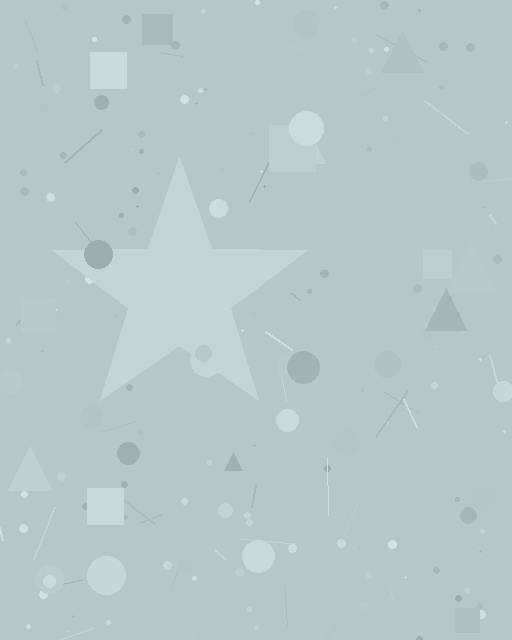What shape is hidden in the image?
A star is hidden in the image.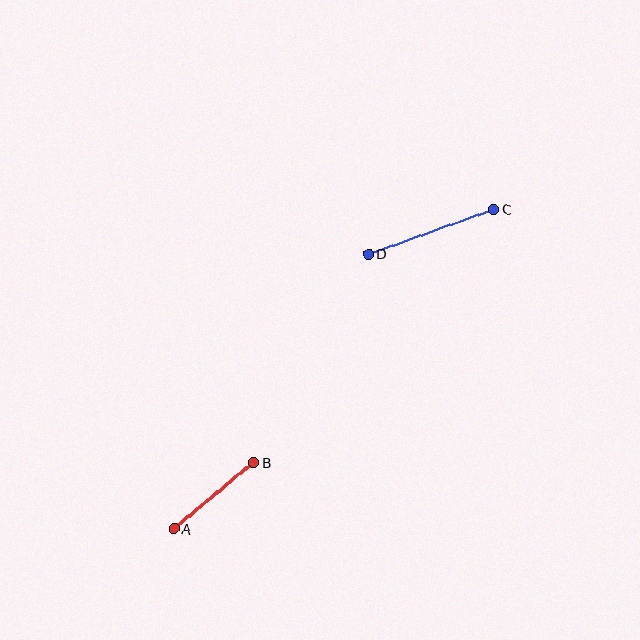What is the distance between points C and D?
The distance is approximately 133 pixels.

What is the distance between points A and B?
The distance is approximately 104 pixels.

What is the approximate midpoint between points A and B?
The midpoint is at approximately (214, 496) pixels.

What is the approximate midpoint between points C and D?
The midpoint is at approximately (431, 232) pixels.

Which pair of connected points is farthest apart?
Points C and D are farthest apart.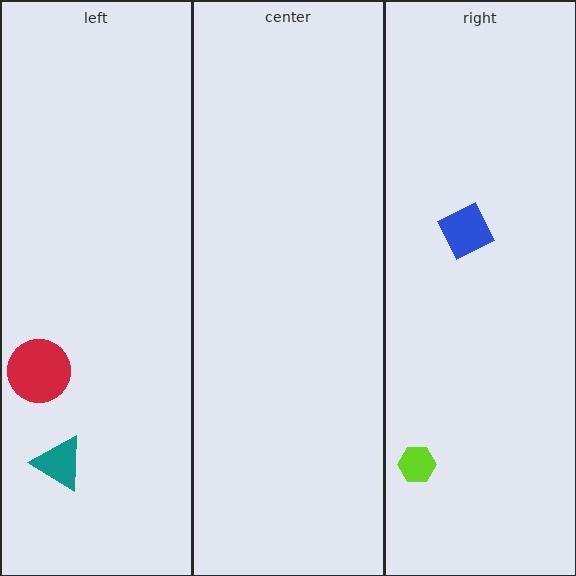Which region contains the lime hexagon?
The right region.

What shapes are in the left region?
The red circle, the teal triangle.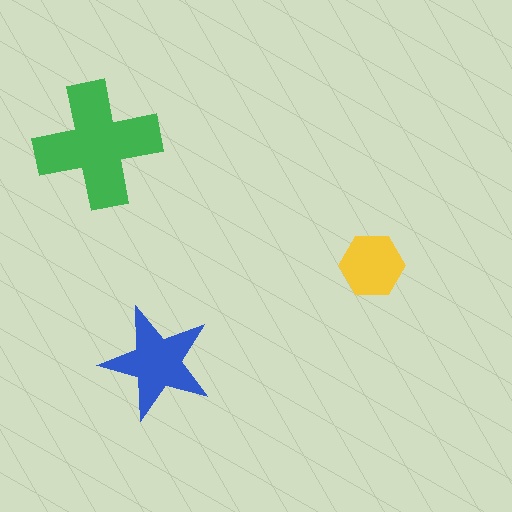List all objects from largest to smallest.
The green cross, the blue star, the yellow hexagon.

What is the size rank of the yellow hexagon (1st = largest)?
3rd.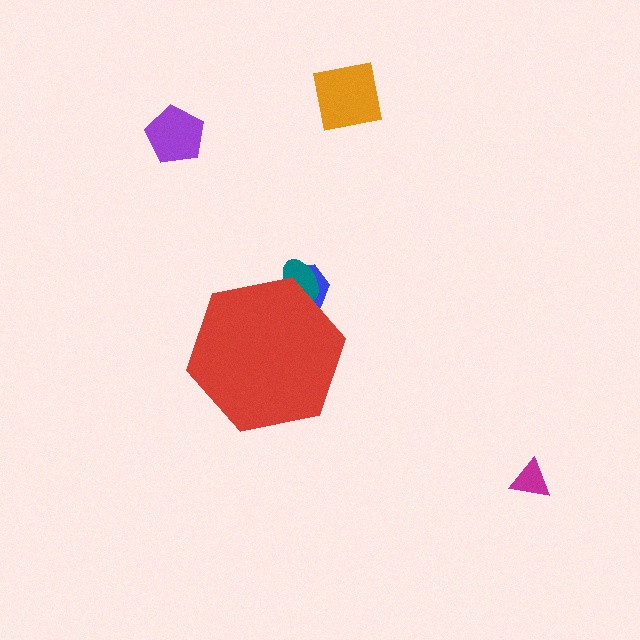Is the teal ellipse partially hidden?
Yes, the teal ellipse is partially hidden behind the red hexagon.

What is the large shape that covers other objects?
A red hexagon.